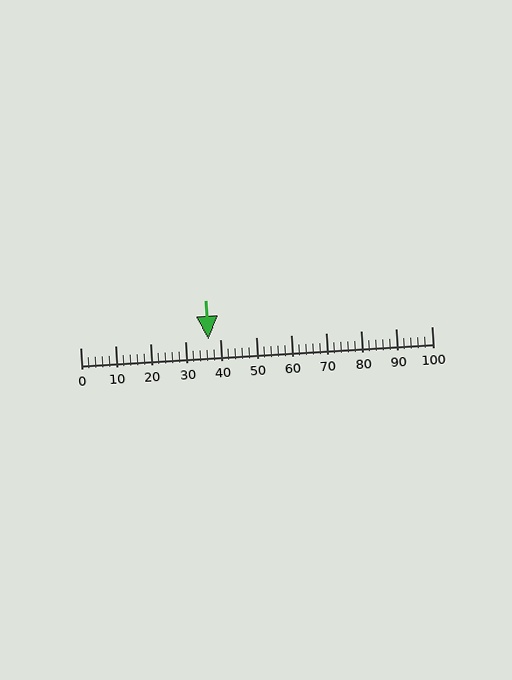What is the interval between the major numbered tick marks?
The major tick marks are spaced 10 units apart.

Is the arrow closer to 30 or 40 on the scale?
The arrow is closer to 40.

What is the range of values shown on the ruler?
The ruler shows values from 0 to 100.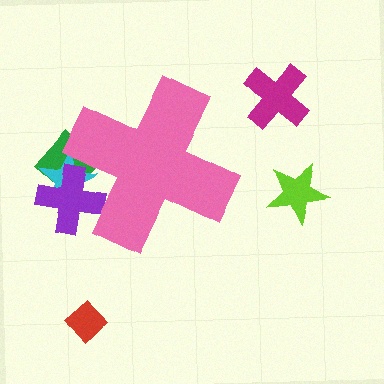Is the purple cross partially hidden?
Yes, the purple cross is partially hidden behind the pink cross.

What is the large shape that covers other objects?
A pink cross.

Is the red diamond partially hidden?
No, the red diamond is fully visible.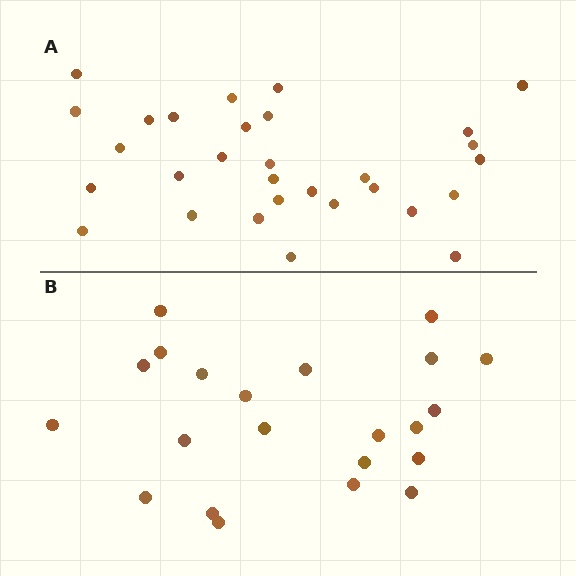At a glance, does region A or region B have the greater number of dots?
Region A (the top region) has more dots.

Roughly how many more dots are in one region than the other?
Region A has roughly 8 or so more dots than region B.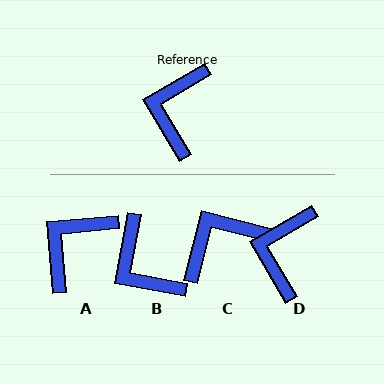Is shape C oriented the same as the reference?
No, it is off by about 45 degrees.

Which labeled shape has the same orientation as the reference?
D.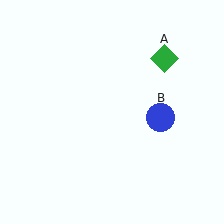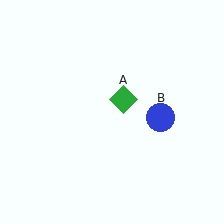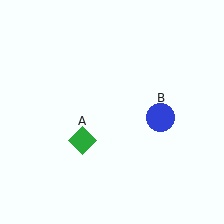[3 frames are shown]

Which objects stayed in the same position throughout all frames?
Blue circle (object B) remained stationary.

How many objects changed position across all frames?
1 object changed position: green diamond (object A).